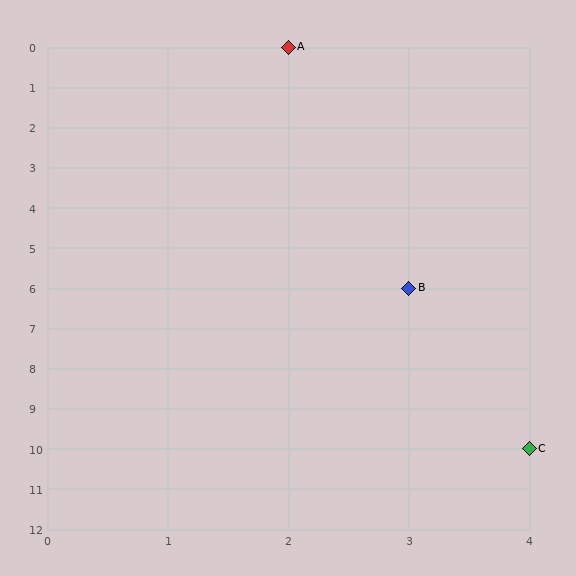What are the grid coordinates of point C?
Point C is at grid coordinates (4, 10).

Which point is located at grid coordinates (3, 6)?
Point B is at (3, 6).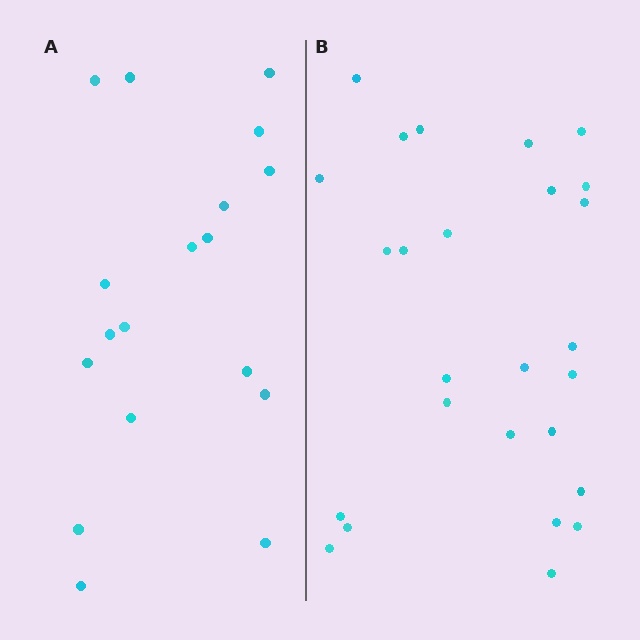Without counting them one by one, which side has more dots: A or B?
Region B (the right region) has more dots.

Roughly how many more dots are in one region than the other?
Region B has roughly 8 or so more dots than region A.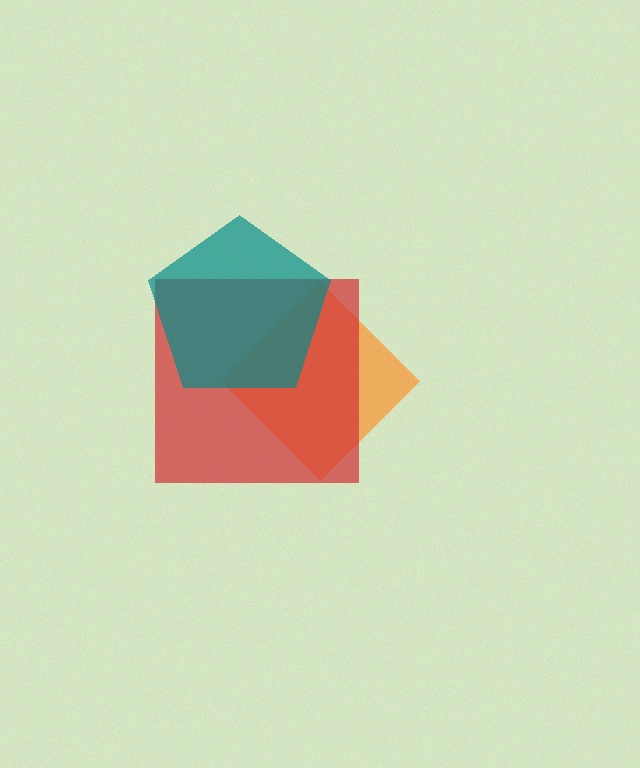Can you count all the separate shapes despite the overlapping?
Yes, there are 3 separate shapes.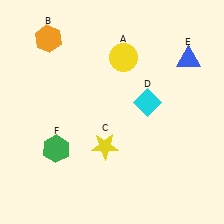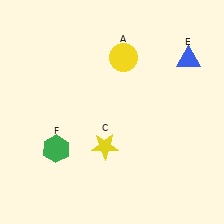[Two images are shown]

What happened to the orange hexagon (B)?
The orange hexagon (B) was removed in Image 2. It was in the top-left area of Image 1.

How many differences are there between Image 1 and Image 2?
There are 2 differences between the two images.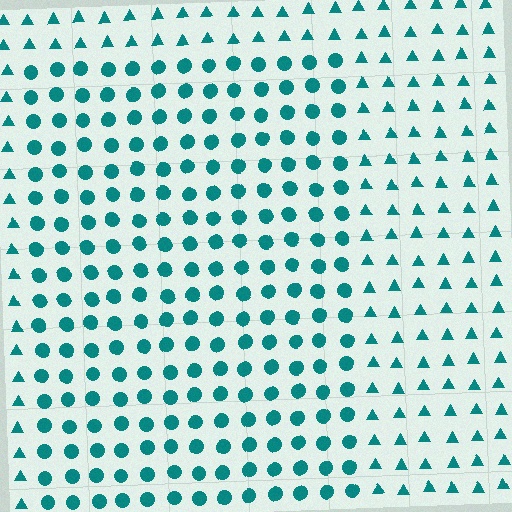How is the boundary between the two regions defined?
The boundary is defined by a change in element shape: circles inside vs. triangles outside. All elements share the same color and spacing.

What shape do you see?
I see a rectangle.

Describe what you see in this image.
The image is filled with small teal elements arranged in a uniform grid. A rectangle-shaped region contains circles, while the surrounding area contains triangles. The boundary is defined purely by the change in element shape.